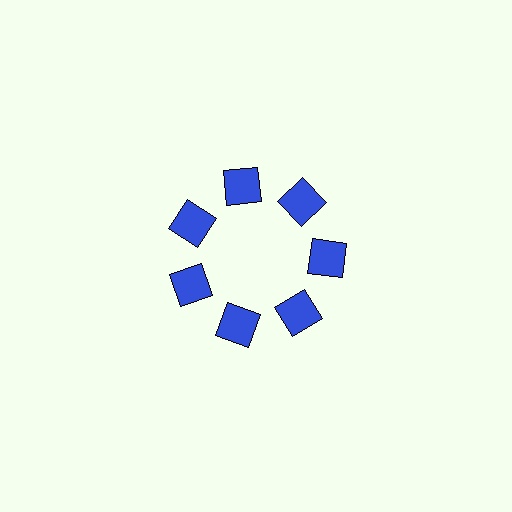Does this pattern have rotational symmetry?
Yes, this pattern has 7-fold rotational symmetry. It looks the same after rotating 51 degrees around the center.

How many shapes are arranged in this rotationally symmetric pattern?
There are 7 shapes, arranged in 7 groups of 1.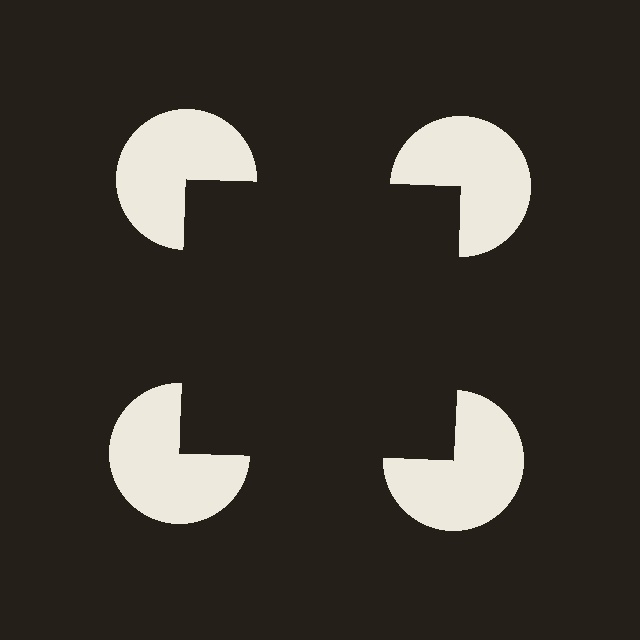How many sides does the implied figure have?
4 sides.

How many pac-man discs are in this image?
There are 4 — one at each vertex of the illusory square.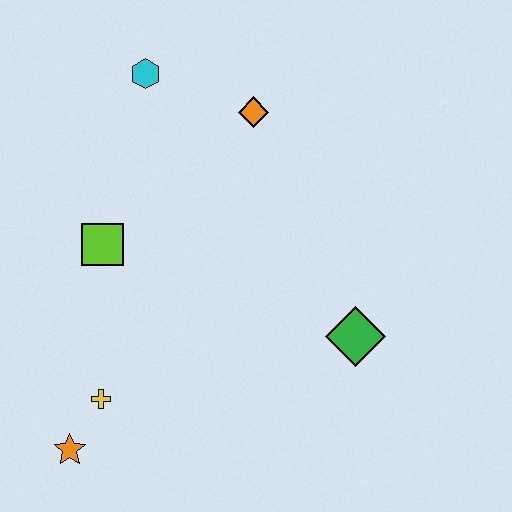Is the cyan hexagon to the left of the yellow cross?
No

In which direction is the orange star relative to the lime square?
The orange star is below the lime square.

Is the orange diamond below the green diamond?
No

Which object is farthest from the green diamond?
The cyan hexagon is farthest from the green diamond.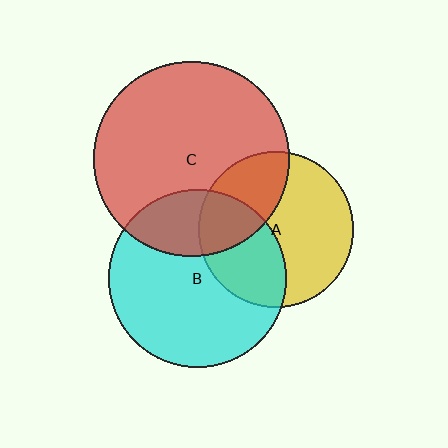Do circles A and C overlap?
Yes.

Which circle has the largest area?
Circle C (red).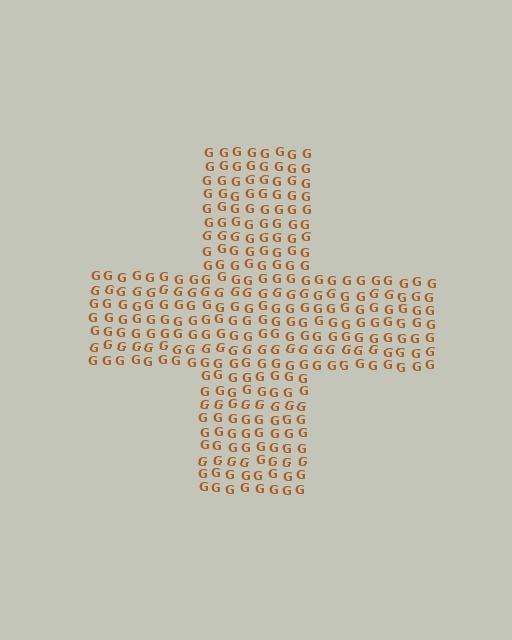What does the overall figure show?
The overall figure shows a cross.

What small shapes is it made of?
It is made of small letter G's.